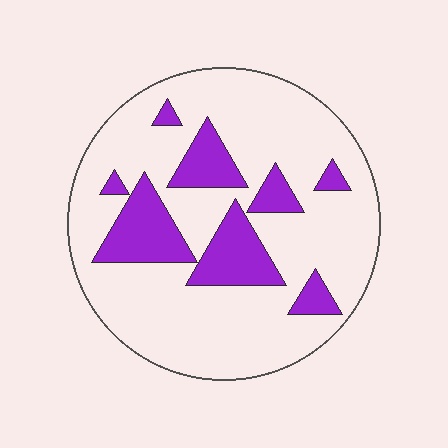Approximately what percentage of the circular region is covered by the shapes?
Approximately 20%.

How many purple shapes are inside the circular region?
8.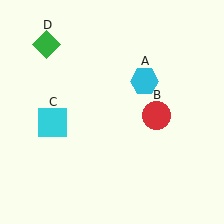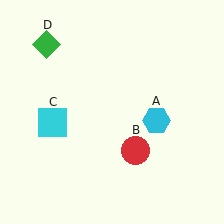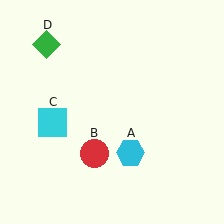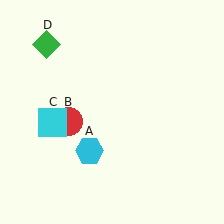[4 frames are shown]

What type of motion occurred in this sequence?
The cyan hexagon (object A), red circle (object B) rotated clockwise around the center of the scene.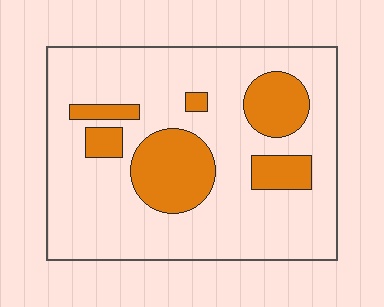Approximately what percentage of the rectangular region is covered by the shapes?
Approximately 25%.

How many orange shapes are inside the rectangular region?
6.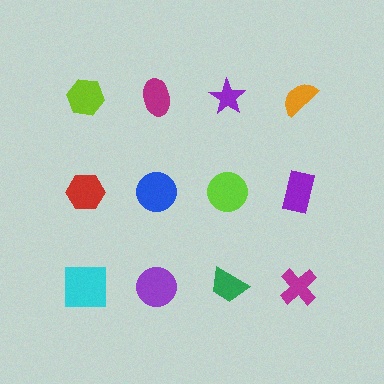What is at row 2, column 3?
A lime circle.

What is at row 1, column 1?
A lime hexagon.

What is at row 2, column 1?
A red hexagon.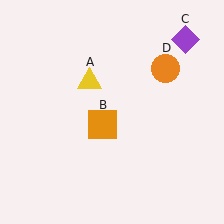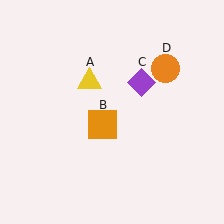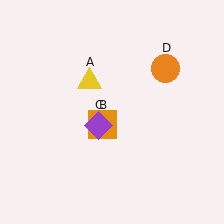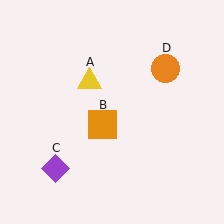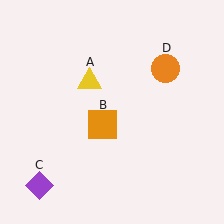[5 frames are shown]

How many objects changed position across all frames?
1 object changed position: purple diamond (object C).